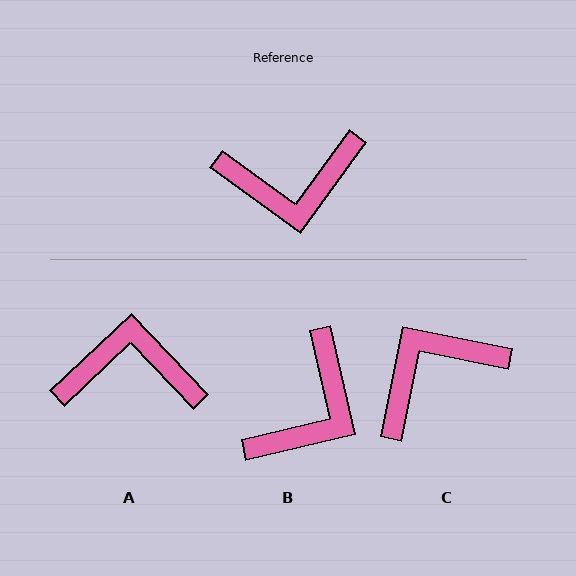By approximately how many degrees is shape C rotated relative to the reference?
Approximately 155 degrees clockwise.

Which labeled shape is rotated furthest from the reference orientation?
A, about 169 degrees away.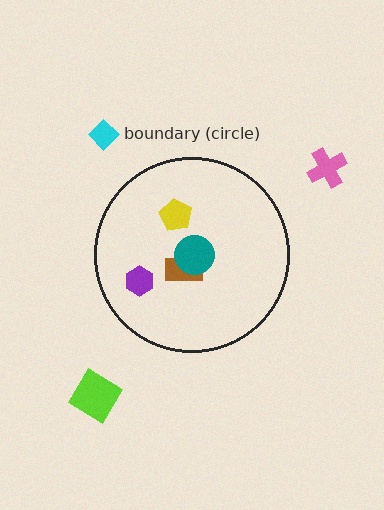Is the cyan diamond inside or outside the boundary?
Outside.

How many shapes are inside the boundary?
4 inside, 3 outside.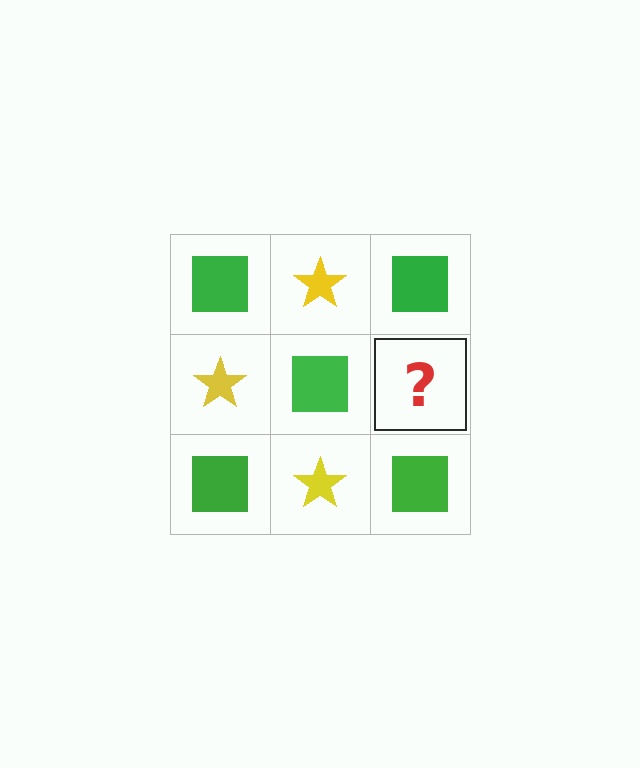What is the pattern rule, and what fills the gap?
The rule is that it alternates green square and yellow star in a checkerboard pattern. The gap should be filled with a yellow star.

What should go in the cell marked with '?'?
The missing cell should contain a yellow star.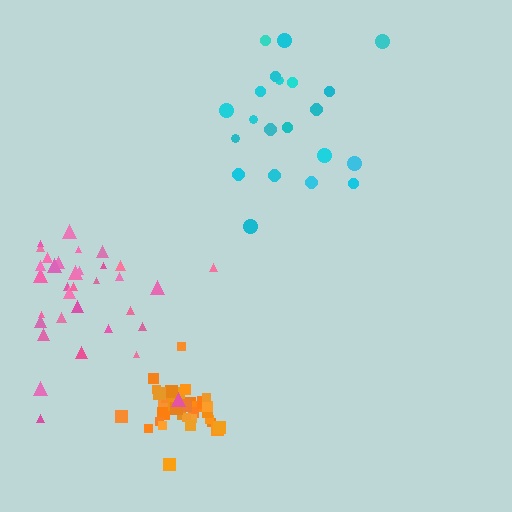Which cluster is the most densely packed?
Orange.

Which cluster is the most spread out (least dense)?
Cyan.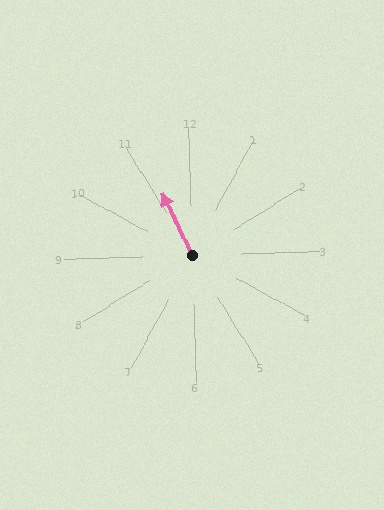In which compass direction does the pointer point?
Northwest.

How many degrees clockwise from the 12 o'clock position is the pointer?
Approximately 336 degrees.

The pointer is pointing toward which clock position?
Roughly 11 o'clock.